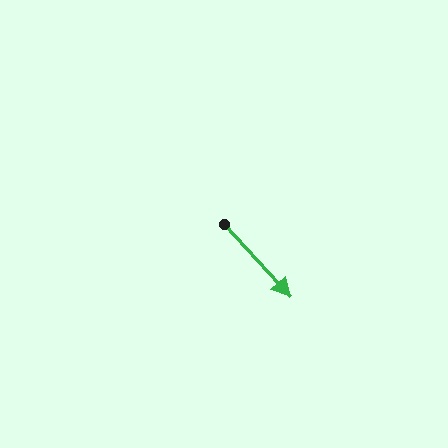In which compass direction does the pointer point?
Southeast.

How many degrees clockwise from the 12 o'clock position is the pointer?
Approximately 138 degrees.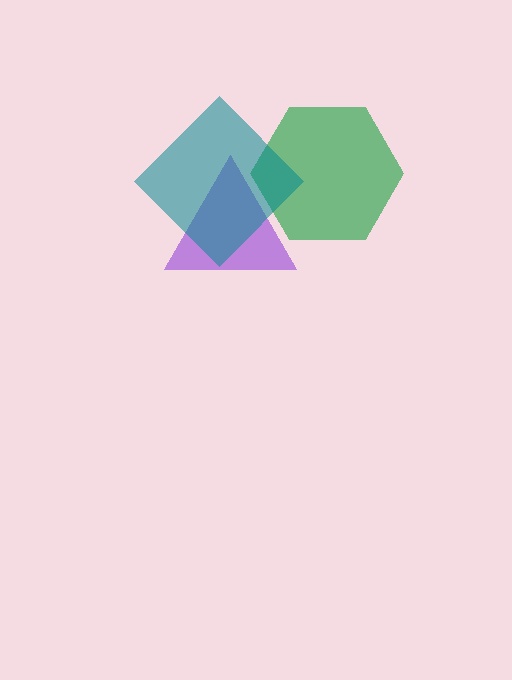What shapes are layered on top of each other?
The layered shapes are: a green hexagon, a purple triangle, a teal diamond.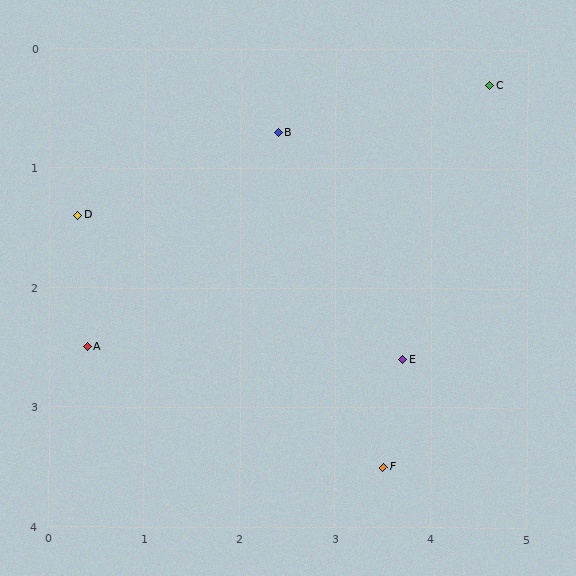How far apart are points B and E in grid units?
Points B and E are about 2.3 grid units apart.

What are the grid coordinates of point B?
Point B is at approximately (2.4, 0.7).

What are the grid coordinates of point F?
Point F is at approximately (3.5, 3.5).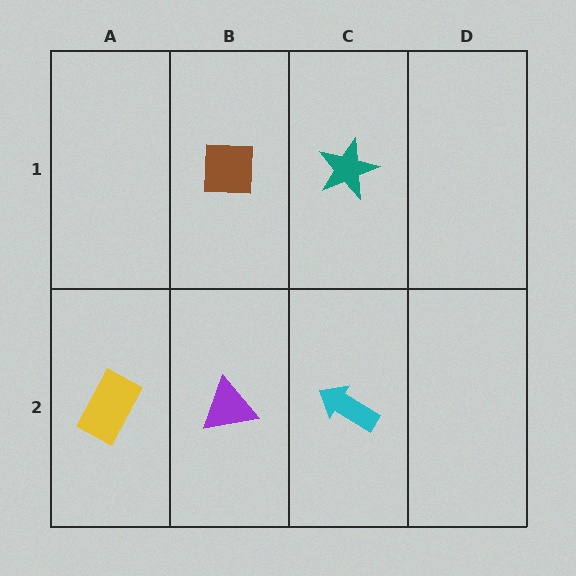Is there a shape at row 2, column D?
No, that cell is empty.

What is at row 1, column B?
A brown square.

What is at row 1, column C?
A teal star.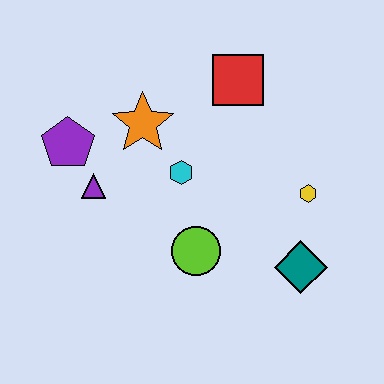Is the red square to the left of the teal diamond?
Yes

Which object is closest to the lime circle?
The cyan hexagon is closest to the lime circle.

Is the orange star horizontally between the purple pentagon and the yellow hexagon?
Yes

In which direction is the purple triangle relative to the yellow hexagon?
The purple triangle is to the left of the yellow hexagon.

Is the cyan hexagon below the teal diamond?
No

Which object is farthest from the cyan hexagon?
The teal diamond is farthest from the cyan hexagon.